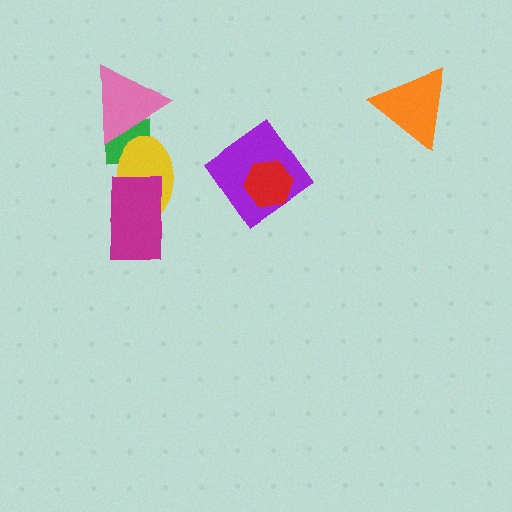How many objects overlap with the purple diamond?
1 object overlaps with the purple diamond.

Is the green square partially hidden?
Yes, it is partially covered by another shape.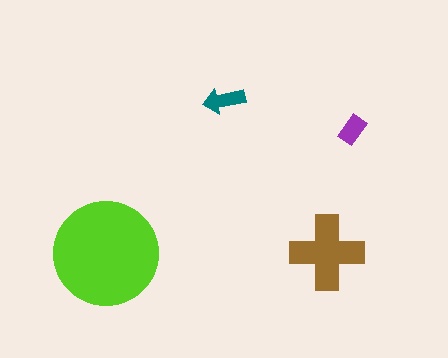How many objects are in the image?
There are 4 objects in the image.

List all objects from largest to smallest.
The lime circle, the brown cross, the teal arrow, the purple rectangle.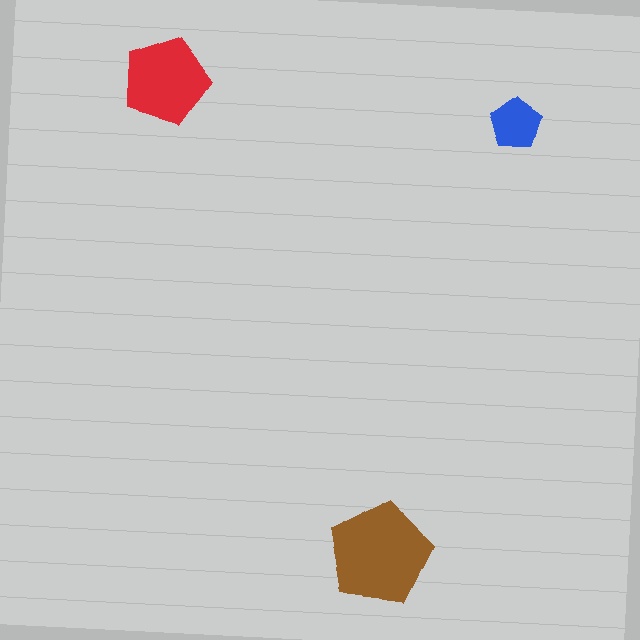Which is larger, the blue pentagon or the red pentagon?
The red one.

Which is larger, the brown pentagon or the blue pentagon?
The brown one.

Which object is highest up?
The red pentagon is topmost.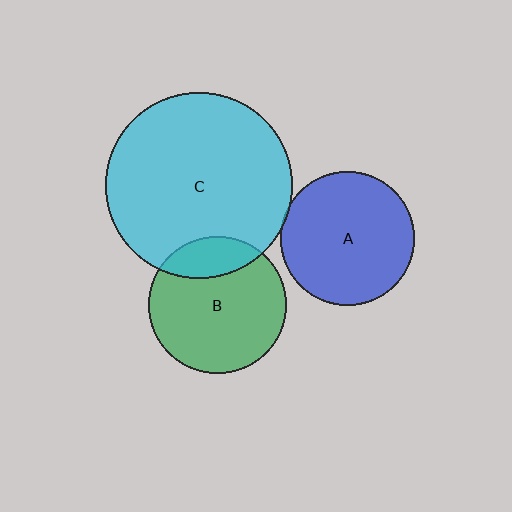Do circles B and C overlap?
Yes.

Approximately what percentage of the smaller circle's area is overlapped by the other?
Approximately 20%.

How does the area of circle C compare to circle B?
Approximately 1.8 times.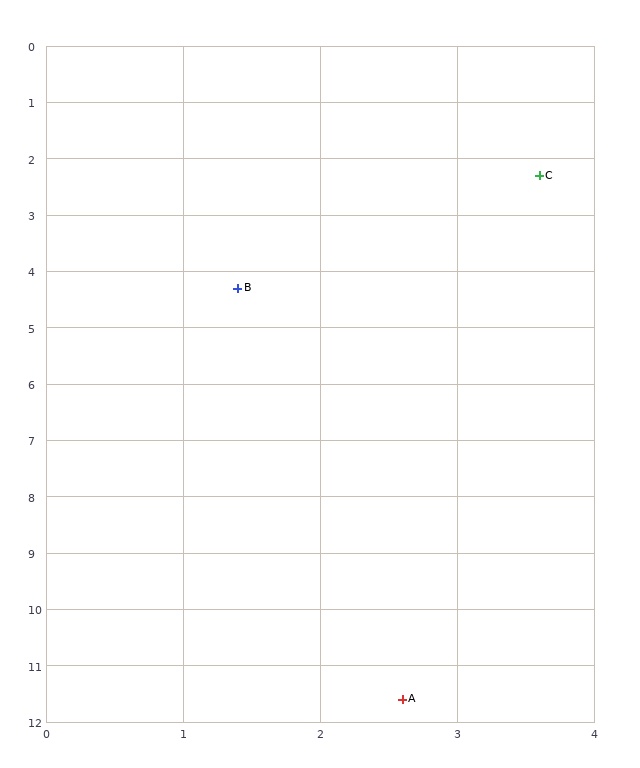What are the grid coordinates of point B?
Point B is at approximately (1.4, 4.3).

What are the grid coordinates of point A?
Point A is at approximately (2.6, 11.6).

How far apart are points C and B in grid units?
Points C and B are about 3.0 grid units apart.